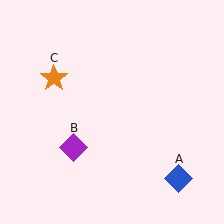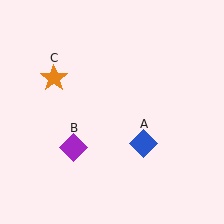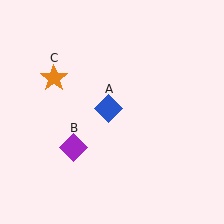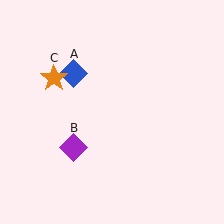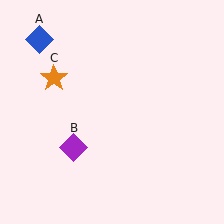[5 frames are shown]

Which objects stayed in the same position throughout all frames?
Purple diamond (object B) and orange star (object C) remained stationary.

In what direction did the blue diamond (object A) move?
The blue diamond (object A) moved up and to the left.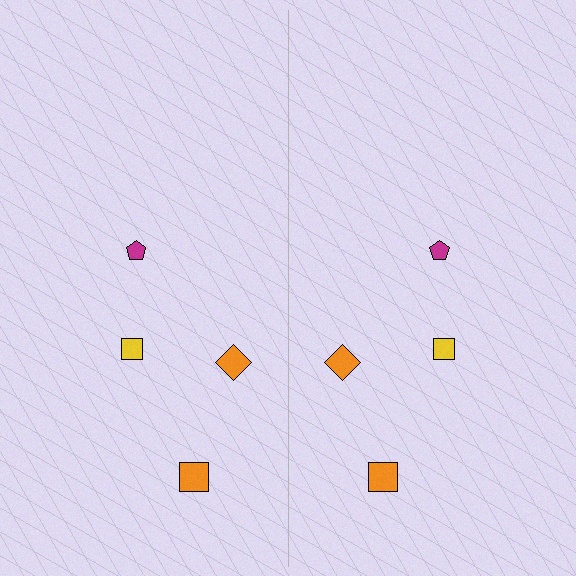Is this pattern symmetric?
Yes, this pattern has bilateral (reflection) symmetry.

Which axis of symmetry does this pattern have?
The pattern has a vertical axis of symmetry running through the center of the image.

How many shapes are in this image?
There are 8 shapes in this image.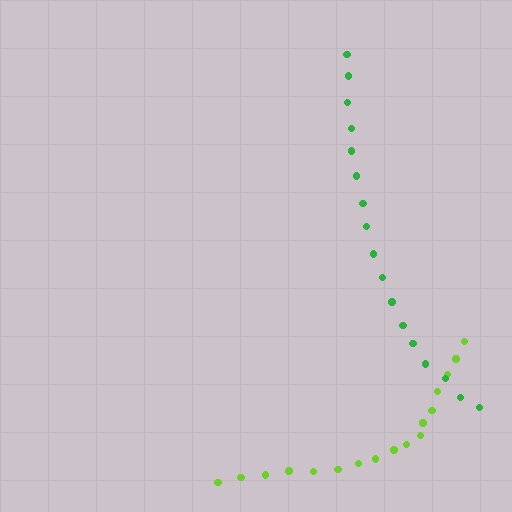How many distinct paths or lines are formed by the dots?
There are 2 distinct paths.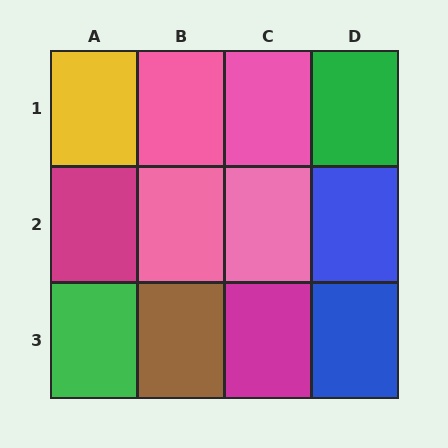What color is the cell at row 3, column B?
Brown.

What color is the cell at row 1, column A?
Yellow.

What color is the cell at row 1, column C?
Pink.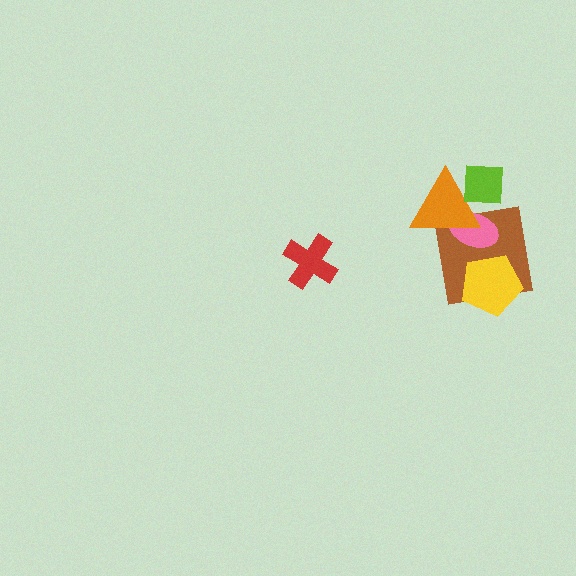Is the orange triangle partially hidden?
Yes, it is partially covered by another shape.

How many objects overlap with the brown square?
3 objects overlap with the brown square.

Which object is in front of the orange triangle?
The lime square is in front of the orange triangle.